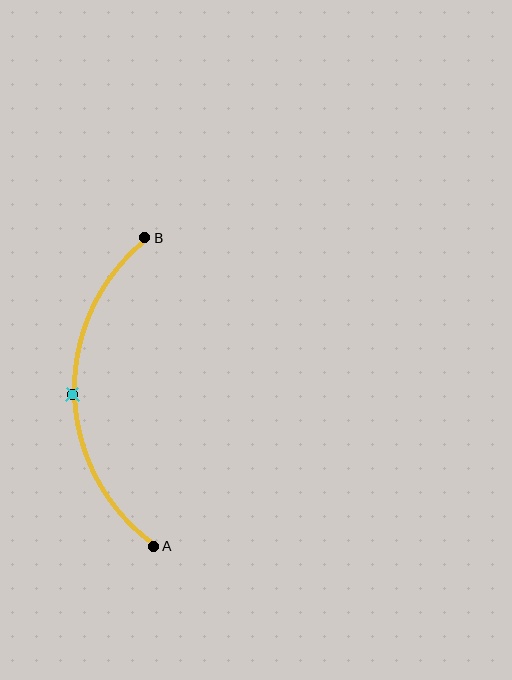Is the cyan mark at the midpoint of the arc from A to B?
Yes. The cyan mark lies on the arc at equal arc-length from both A and B — it is the arc midpoint.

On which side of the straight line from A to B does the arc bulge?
The arc bulges to the left of the straight line connecting A and B.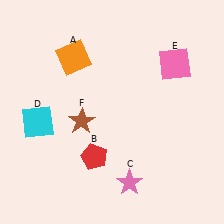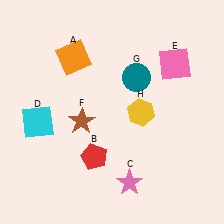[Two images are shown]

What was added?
A teal circle (G), a yellow hexagon (H) were added in Image 2.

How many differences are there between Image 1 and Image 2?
There are 2 differences between the two images.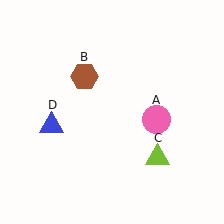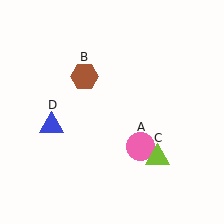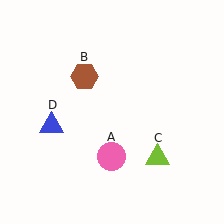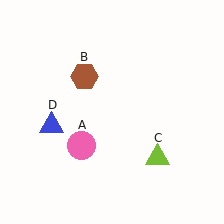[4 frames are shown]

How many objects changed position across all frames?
1 object changed position: pink circle (object A).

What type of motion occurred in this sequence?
The pink circle (object A) rotated clockwise around the center of the scene.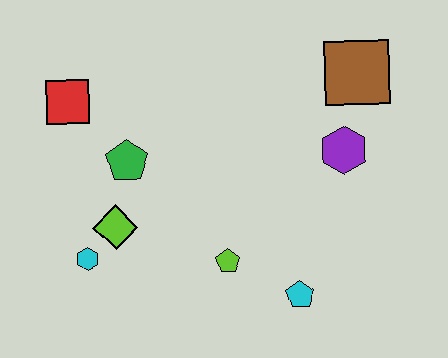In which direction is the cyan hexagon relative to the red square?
The cyan hexagon is below the red square.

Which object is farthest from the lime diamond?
The brown square is farthest from the lime diamond.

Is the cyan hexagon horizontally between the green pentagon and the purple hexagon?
No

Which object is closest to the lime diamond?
The cyan hexagon is closest to the lime diamond.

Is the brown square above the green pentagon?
Yes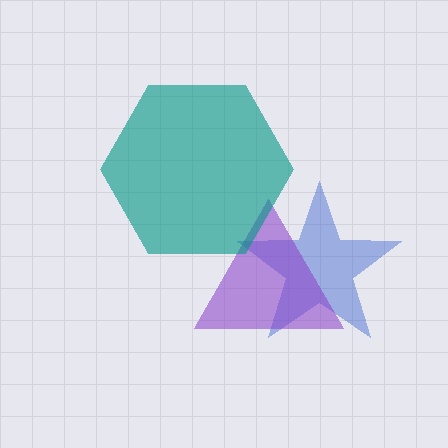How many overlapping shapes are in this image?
There are 3 overlapping shapes in the image.